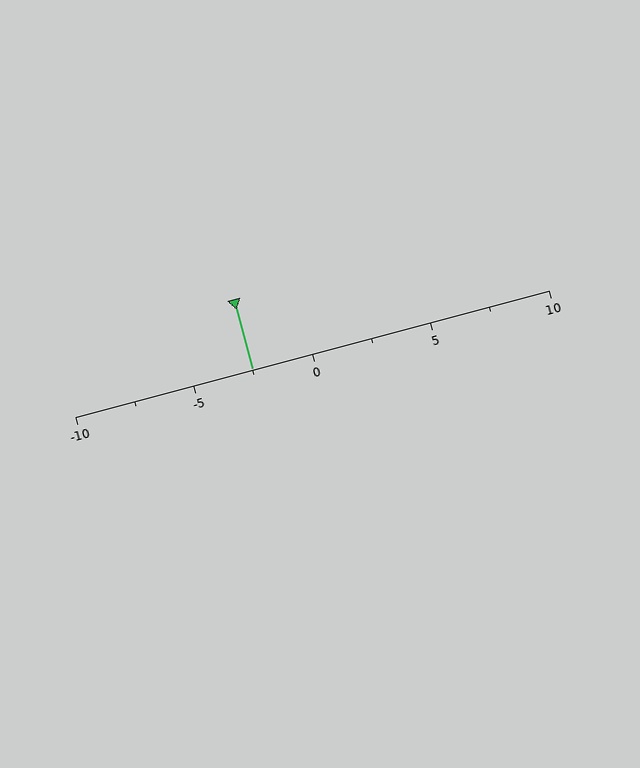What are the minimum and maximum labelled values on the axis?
The axis runs from -10 to 10.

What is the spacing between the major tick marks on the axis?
The major ticks are spaced 5 apart.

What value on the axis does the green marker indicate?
The marker indicates approximately -2.5.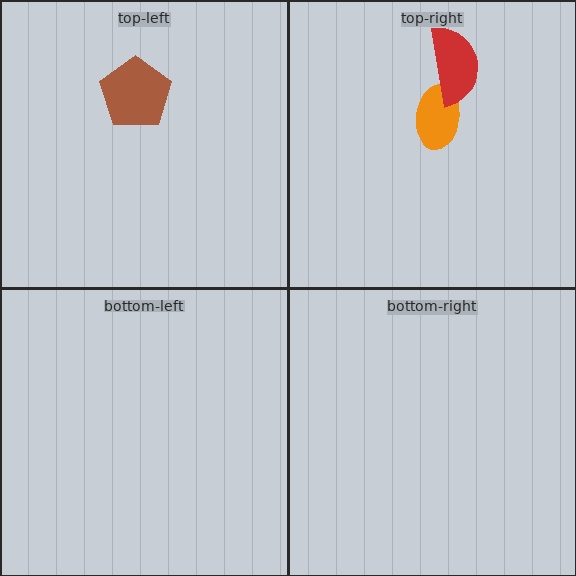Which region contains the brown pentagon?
The top-left region.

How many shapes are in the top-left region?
1.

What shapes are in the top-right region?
The orange ellipse, the red semicircle.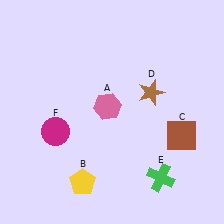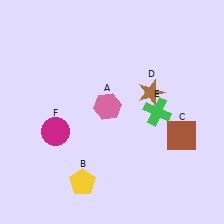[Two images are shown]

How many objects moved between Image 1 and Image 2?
1 object moved between the two images.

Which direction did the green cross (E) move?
The green cross (E) moved up.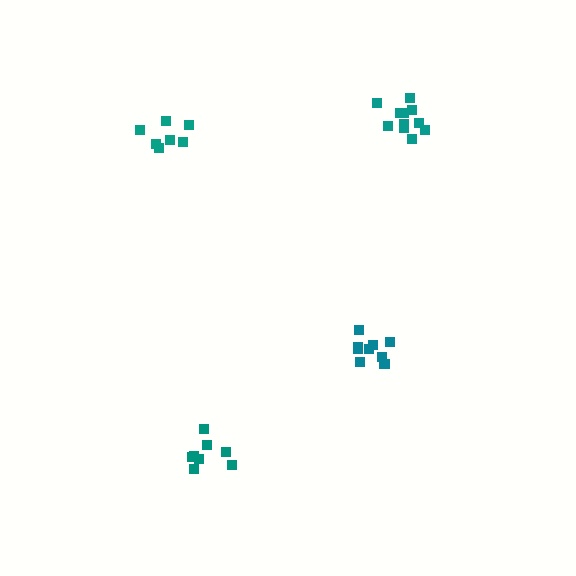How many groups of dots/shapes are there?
There are 4 groups.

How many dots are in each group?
Group 1: 7 dots, Group 2: 12 dots, Group 3: 9 dots, Group 4: 8 dots (36 total).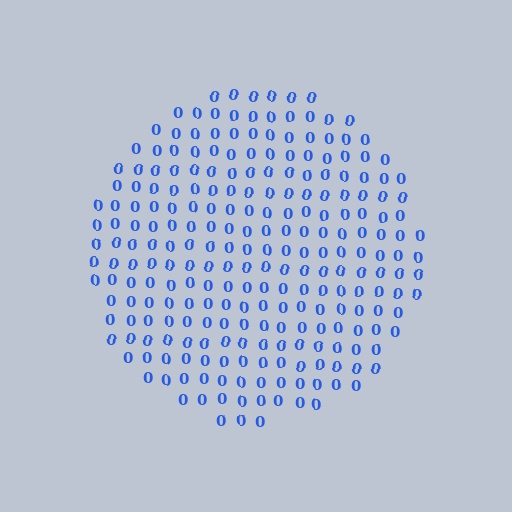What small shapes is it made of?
It is made of small digit 0's.